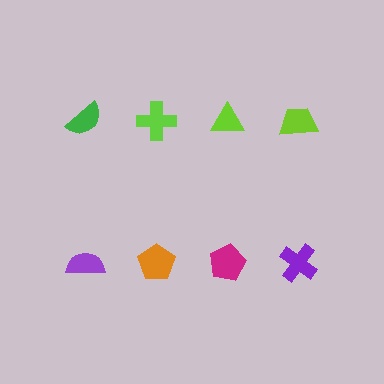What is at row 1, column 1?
A green semicircle.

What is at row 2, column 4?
A purple cross.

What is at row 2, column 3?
A magenta pentagon.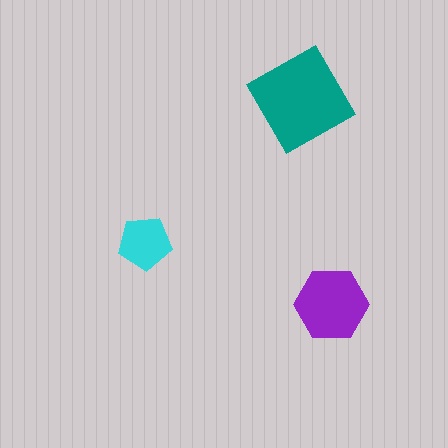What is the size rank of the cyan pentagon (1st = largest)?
3rd.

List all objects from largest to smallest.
The teal diamond, the purple hexagon, the cyan pentagon.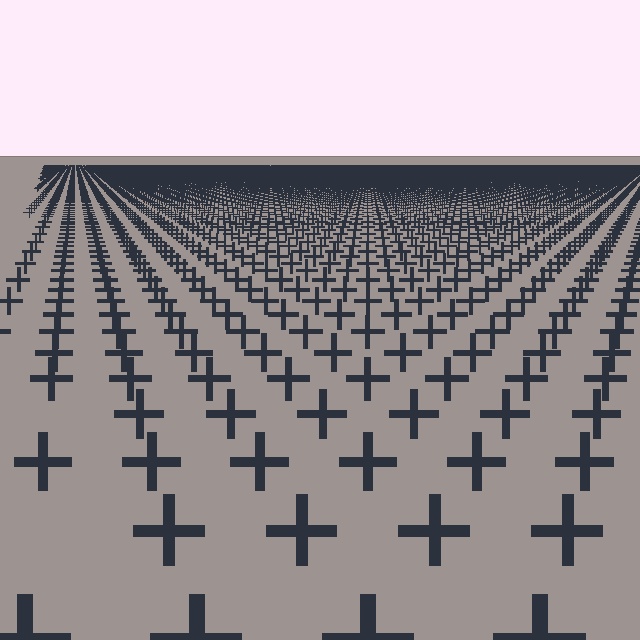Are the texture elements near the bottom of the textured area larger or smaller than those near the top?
Larger. Near the bottom, elements are closer to the viewer and appear at a bigger on-screen size.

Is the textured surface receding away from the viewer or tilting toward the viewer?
The surface is receding away from the viewer. Texture elements get smaller and denser toward the top.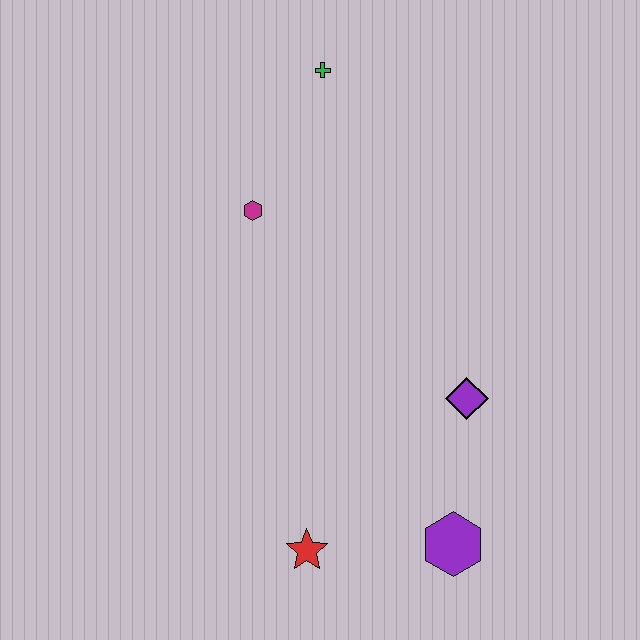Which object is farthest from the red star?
The green cross is farthest from the red star.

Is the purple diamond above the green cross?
No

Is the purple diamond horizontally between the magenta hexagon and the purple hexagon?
No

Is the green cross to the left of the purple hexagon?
Yes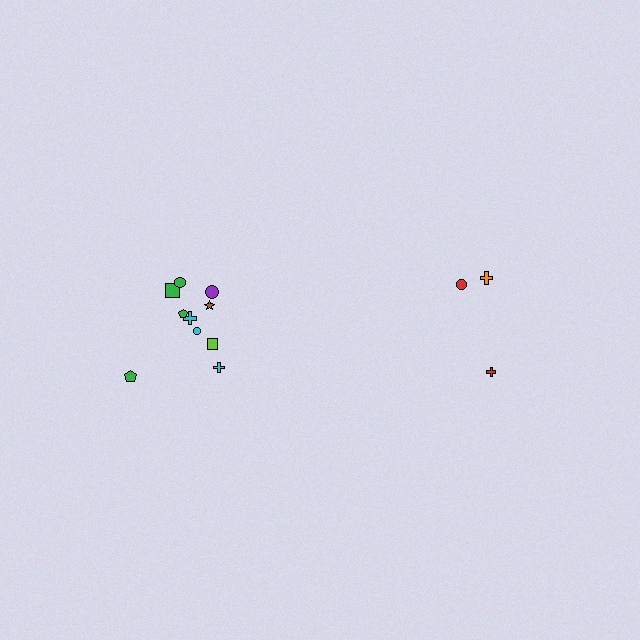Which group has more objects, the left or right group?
The left group.